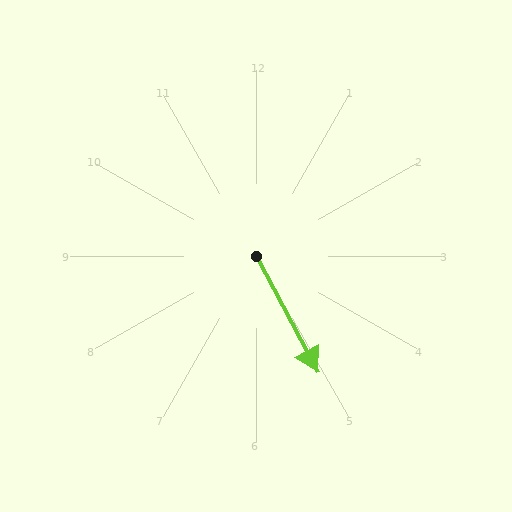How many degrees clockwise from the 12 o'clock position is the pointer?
Approximately 152 degrees.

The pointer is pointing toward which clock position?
Roughly 5 o'clock.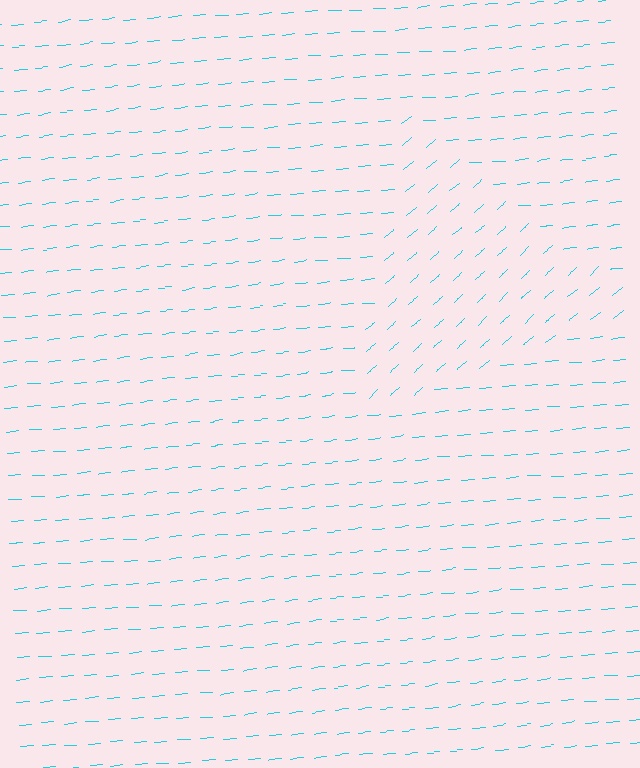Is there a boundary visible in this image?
Yes, there is a texture boundary formed by a change in line orientation.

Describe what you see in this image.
The image is filled with small cyan line segments. A triangle region in the image has lines oriented differently from the surrounding lines, creating a visible texture boundary.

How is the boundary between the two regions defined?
The boundary is defined purely by a change in line orientation (approximately 36 degrees difference). All lines are the same color and thickness.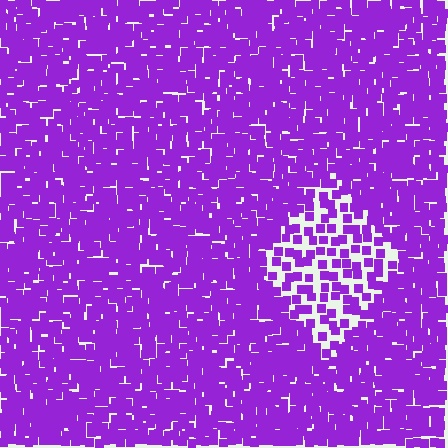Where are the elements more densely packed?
The elements are more densely packed outside the diamond boundary.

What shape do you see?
I see a diamond.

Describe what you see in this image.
The image contains small purple elements arranged at two different densities. A diamond-shaped region is visible where the elements are less densely packed than the surrounding area.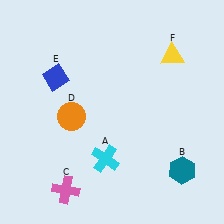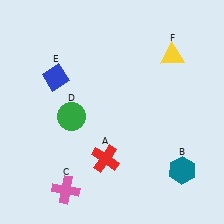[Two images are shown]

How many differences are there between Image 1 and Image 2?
There are 2 differences between the two images.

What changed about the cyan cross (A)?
In Image 1, A is cyan. In Image 2, it changed to red.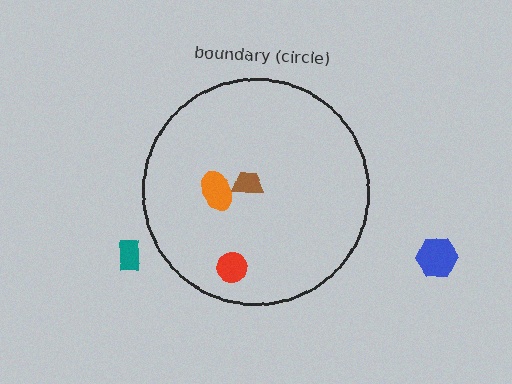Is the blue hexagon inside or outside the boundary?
Outside.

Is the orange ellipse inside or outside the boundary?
Inside.